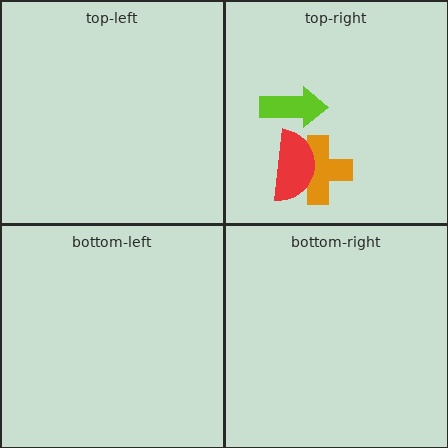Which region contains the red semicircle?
The top-right region.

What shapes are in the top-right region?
The lime arrow, the orange cross, the red semicircle.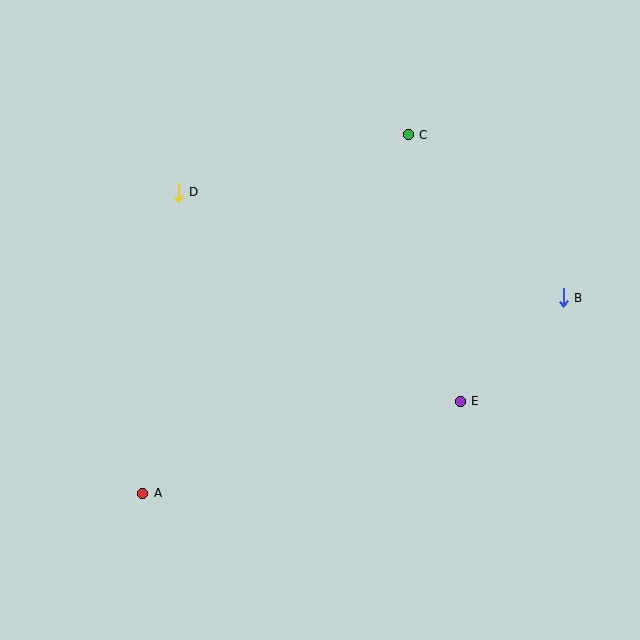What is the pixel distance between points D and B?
The distance between D and B is 399 pixels.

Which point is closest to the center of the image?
Point E at (460, 401) is closest to the center.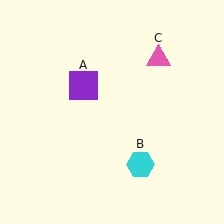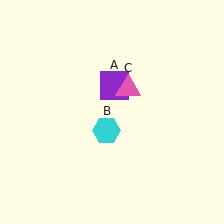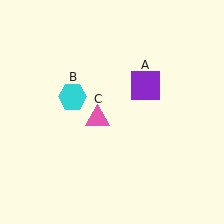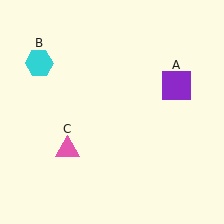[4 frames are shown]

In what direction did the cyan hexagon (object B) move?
The cyan hexagon (object B) moved up and to the left.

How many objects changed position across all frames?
3 objects changed position: purple square (object A), cyan hexagon (object B), pink triangle (object C).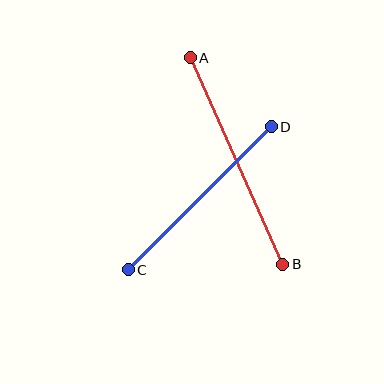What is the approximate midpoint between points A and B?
The midpoint is at approximately (237, 161) pixels.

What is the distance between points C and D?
The distance is approximately 202 pixels.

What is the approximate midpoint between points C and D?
The midpoint is at approximately (200, 198) pixels.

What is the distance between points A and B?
The distance is approximately 226 pixels.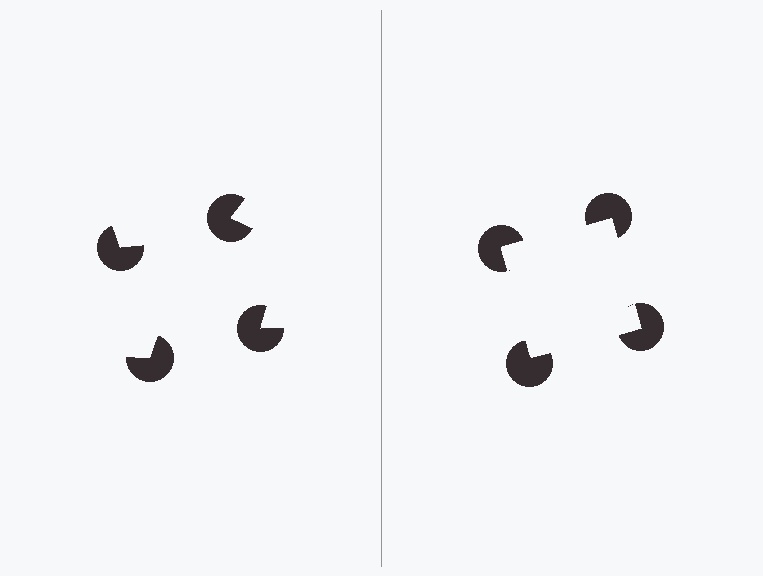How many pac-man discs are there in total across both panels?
8 — 4 on each side.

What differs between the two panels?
The pac-man discs are positioned identically on both sides; only the wedge orientations differ. On the right they align to a square; on the left they are misaligned.